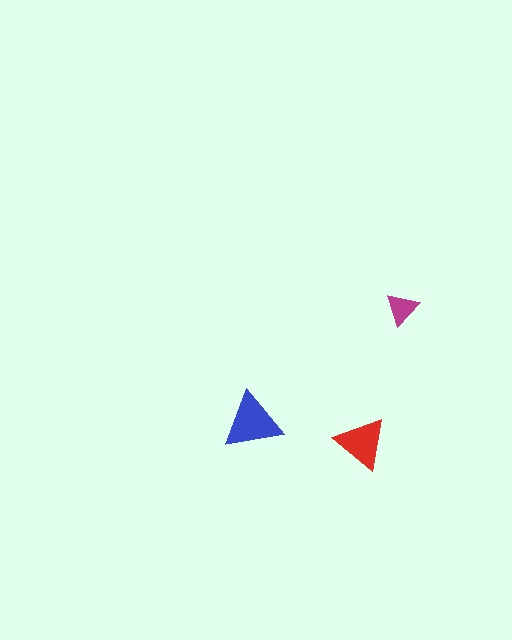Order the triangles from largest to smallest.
the blue one, the red one, the magenta one.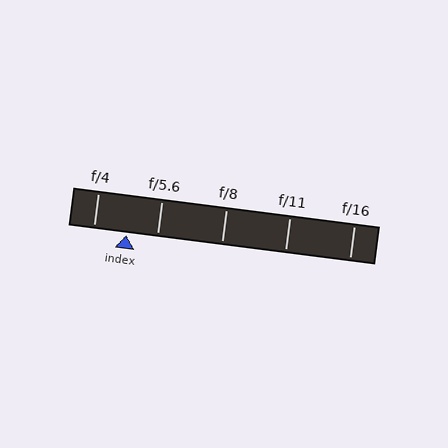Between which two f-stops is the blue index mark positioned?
The index mark is between f/4 and f/5.6.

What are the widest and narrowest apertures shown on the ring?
The widest aperture shown is f/4 and the narrowest is f/16.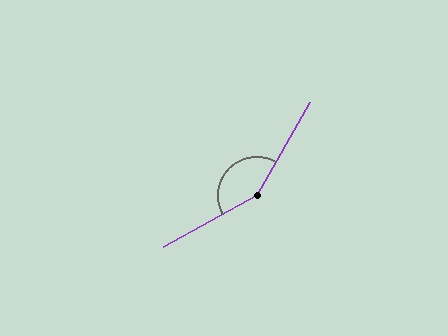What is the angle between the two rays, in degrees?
Approximately 149 degrees.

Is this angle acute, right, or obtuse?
It is obtuse.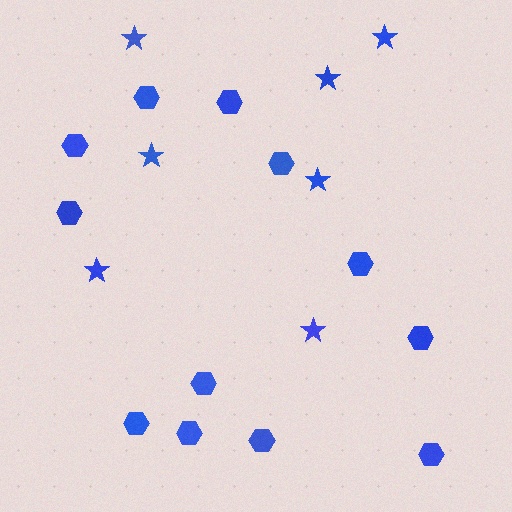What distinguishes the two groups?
There are 2 groups: one group of stars (7) and one group of hexagons (12).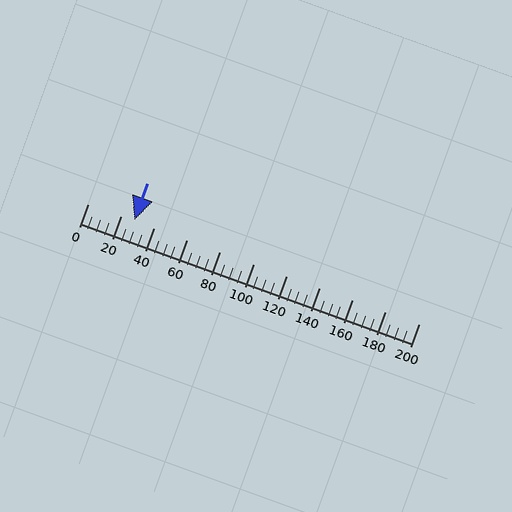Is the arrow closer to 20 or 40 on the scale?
The arrow is closer to 20.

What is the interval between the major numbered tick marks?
The major tick marks are spaced 20 units apart.